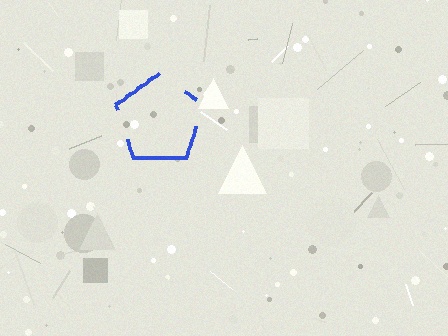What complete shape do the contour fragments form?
The contour fragments form a pentagon.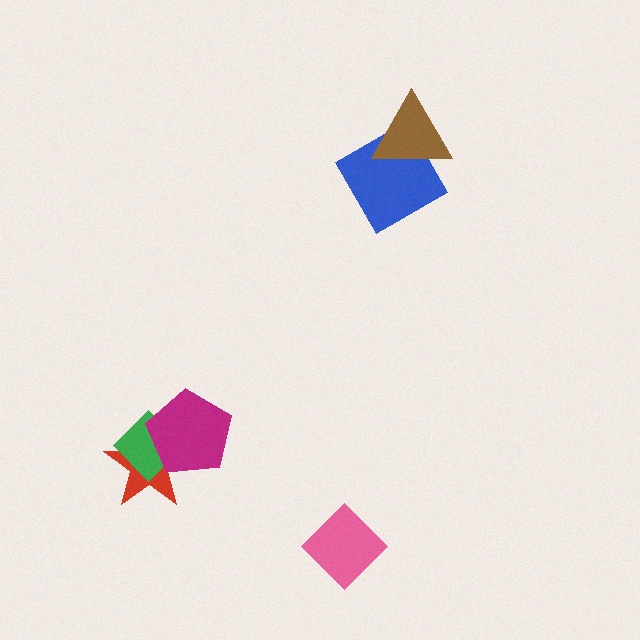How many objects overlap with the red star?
2 objects overlap with the red star.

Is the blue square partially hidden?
Yes, it is partially covered by another shape.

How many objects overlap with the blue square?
1 object overlaps with the blue square.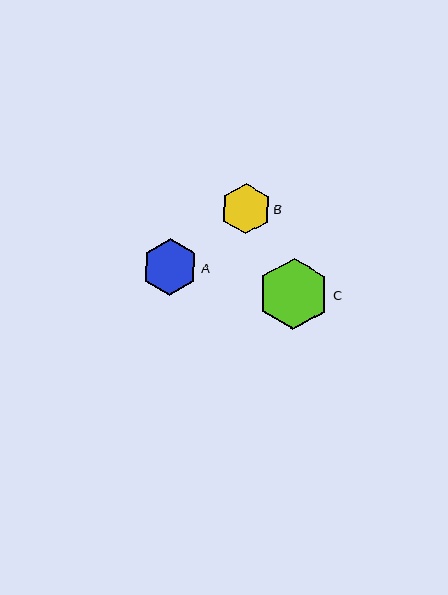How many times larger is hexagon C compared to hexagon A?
Hexagon C is approximately 1.3 times the size of hexagon A.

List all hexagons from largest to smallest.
From largest to smallest: C, A, B.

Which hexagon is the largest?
Hexagon C is the largest with a size of approximately 71 pixels.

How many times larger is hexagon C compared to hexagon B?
Hexagon C is approximately 1.4 times the size of hexagon B.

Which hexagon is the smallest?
Hexagon B is the smallest with a size of approximately 50 pixels.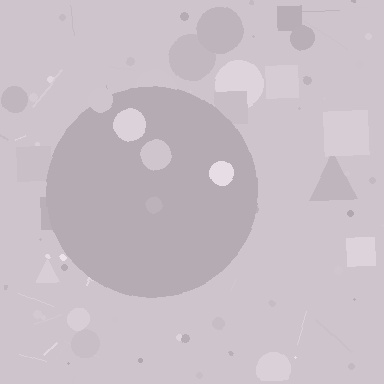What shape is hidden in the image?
A circle is hidden in the image.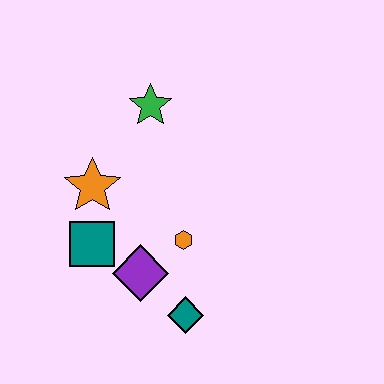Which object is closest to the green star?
The orange star is closest to the green star.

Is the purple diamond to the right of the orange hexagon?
No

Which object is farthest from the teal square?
The green star is farthest from the teal square.